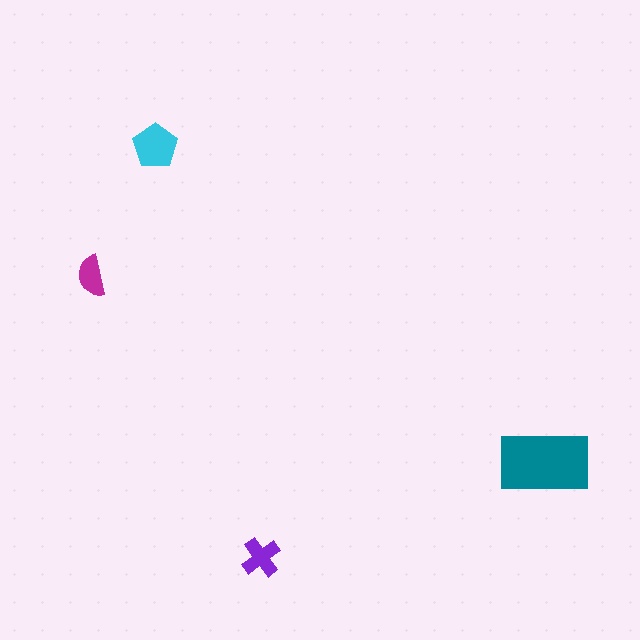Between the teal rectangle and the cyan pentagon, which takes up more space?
The teal rectangle.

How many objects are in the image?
There are 4 objects in the image.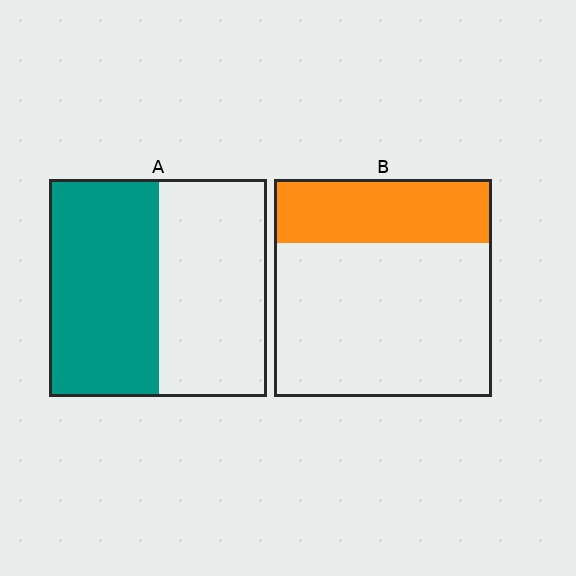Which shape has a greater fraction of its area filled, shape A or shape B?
Shape A.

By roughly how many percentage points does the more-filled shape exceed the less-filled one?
By roughly 20 percentage points (A over B).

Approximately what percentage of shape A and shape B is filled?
A is approximately 50% and B is approximately 30%.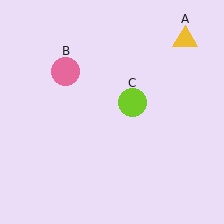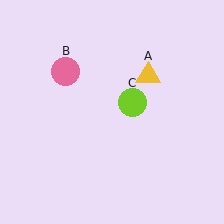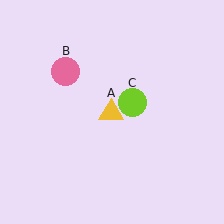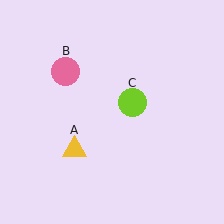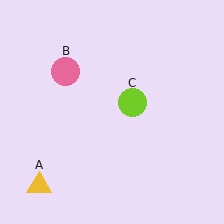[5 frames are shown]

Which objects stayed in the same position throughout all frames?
Pink circle (object B) and lime circle (object C) remained stationary.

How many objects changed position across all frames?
1 object changed position: yellow triangle (object A).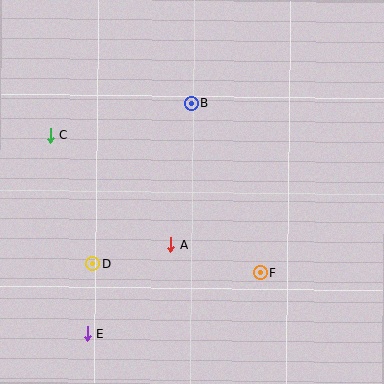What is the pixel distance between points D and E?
The distance between D and E is 70 pixels.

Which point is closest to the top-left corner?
Point C is closest to the top-left corner.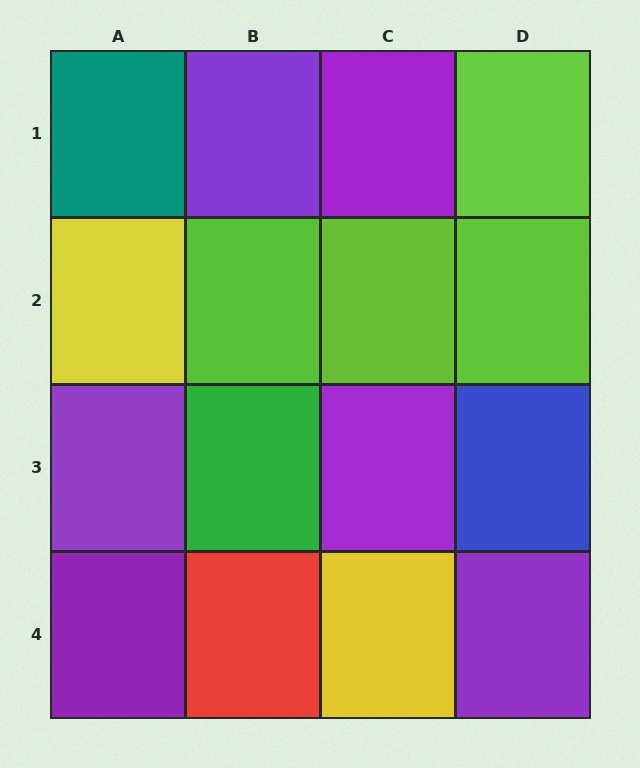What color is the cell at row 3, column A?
Purple.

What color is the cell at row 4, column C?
Yellow.